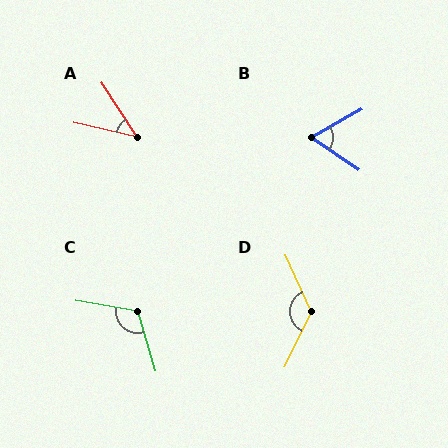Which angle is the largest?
D, at approximately 130 degrees.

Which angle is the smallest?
A, at approximately 44 degrees.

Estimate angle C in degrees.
Approximately 116 degrees.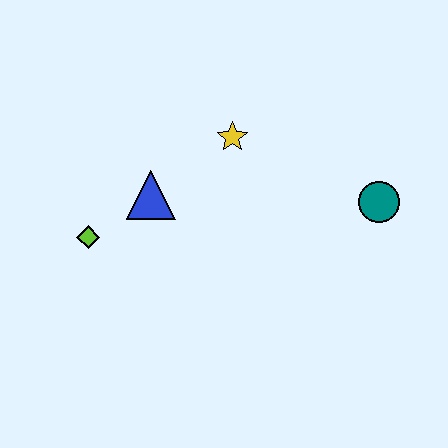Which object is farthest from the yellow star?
The lime diamond is farthest from the yellow star.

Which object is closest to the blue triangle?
The lime diamond is closest to the blue triangle.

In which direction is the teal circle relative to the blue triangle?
The teal circle is to the right of the blue triangle.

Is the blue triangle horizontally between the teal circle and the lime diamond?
Yes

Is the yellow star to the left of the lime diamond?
No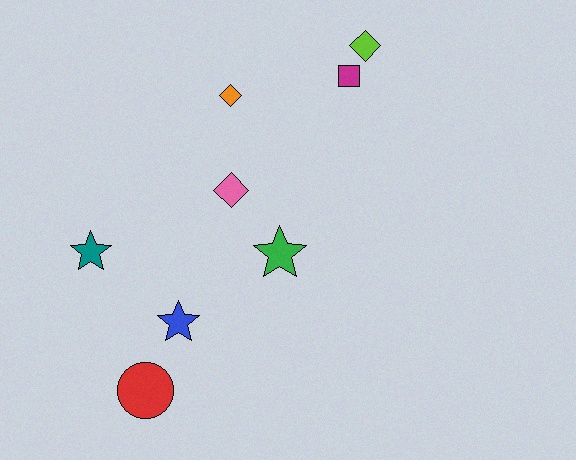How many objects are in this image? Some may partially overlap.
There are 8 objects.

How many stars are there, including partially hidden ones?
There are 3 stars.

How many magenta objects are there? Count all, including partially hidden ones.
There is 1 magenta object.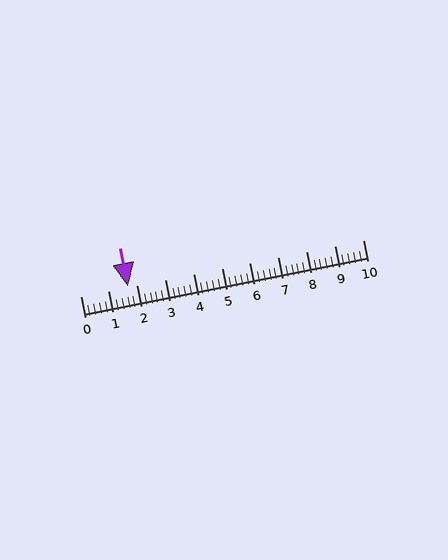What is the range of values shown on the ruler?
The ruler shows values from 0 to 10.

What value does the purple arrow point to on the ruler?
The purple arrow points to approximately 1.7.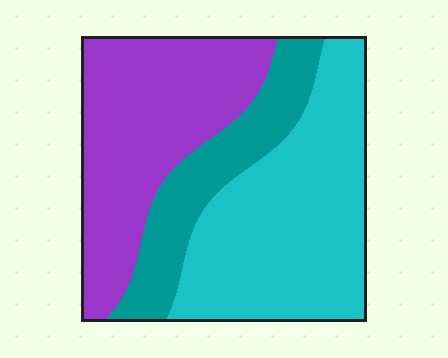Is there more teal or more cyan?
Cyan.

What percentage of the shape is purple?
Purple covers 37% of the shape.